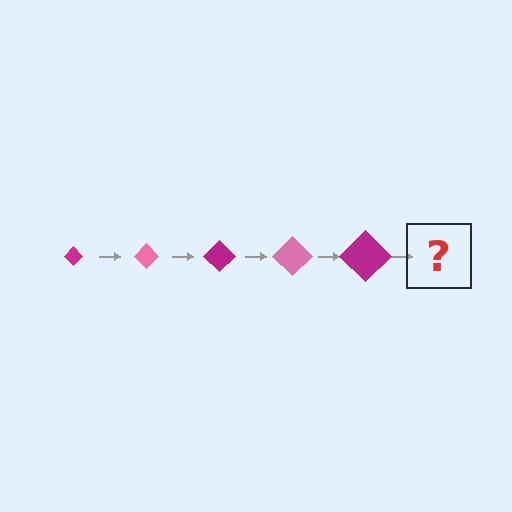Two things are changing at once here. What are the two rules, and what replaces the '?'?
The two rules are that the diamond grows larger each step and the color cycles through magenta and pink. The '?' should be a pink diamond, larger than the previous one.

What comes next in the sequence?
The next element should be a pink diamond, larger than the previous one.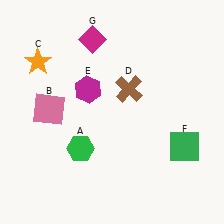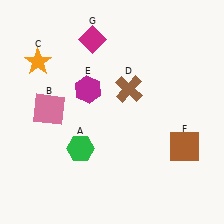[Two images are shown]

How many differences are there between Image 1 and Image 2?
There is 1 difference between the two images.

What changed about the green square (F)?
In Image 1, F is green. In Image 2, it changed to brown.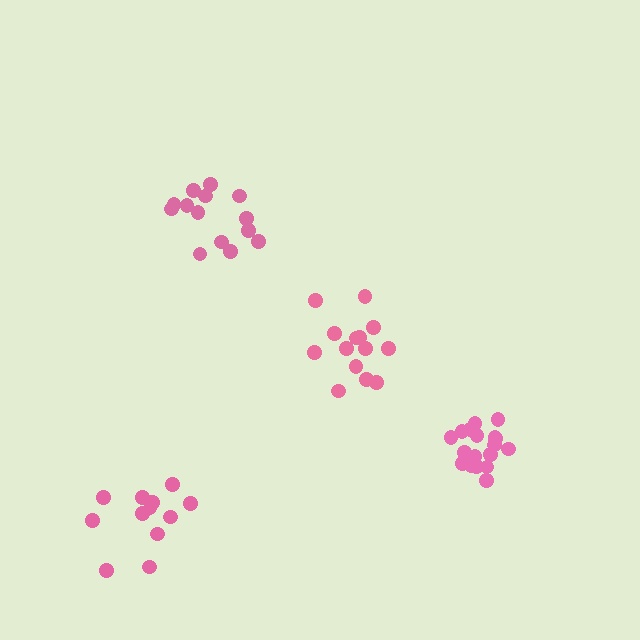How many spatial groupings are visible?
There are 4 spatial groupings.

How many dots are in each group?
Group 1: 12 dots, Group 2: 14 dots, Group 3: 18 dots, Group 4: 14 dots (58 total).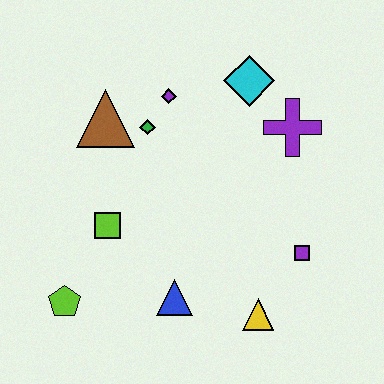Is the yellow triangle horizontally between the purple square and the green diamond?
Yes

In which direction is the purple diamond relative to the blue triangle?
The purple diamond is above the blue triangle.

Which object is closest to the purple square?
The yellow triangle is closest to the purple square.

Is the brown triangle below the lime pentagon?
No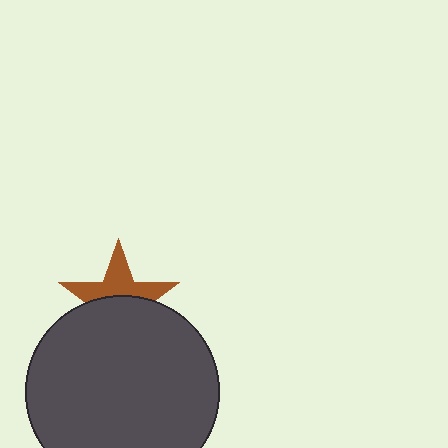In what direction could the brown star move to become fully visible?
The brown star could move up. That would shift it out from behind the dark gray circle entirely.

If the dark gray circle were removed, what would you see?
You would see the complete brown star.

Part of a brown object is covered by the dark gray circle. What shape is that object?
It is a star.